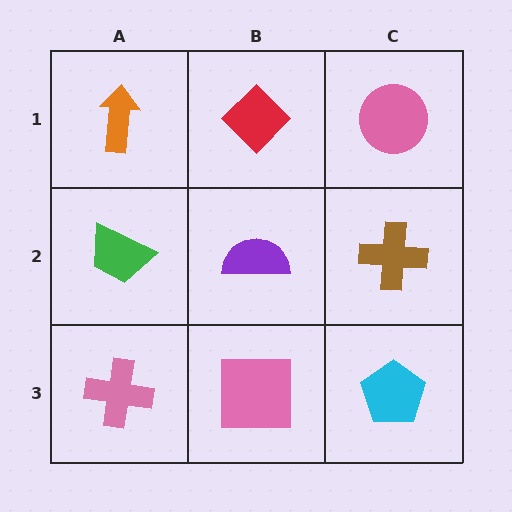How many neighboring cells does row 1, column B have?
3.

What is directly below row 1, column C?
A brown cross.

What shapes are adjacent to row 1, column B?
A purple semicircle (row 2, column B), an orange arrow (row 1, column A), a pink circle (row 1, column C).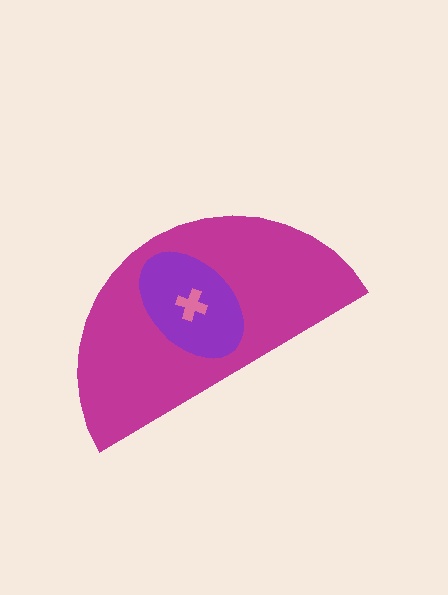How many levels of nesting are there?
3.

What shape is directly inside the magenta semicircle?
The purple ellipse.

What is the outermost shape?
The magenta semicircle.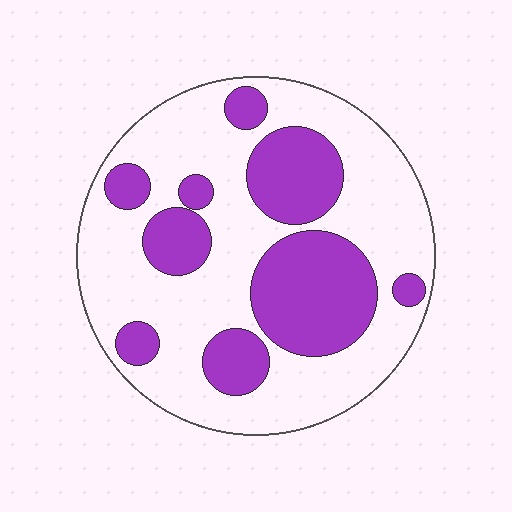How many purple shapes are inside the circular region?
9.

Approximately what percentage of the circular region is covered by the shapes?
Approximately 35%.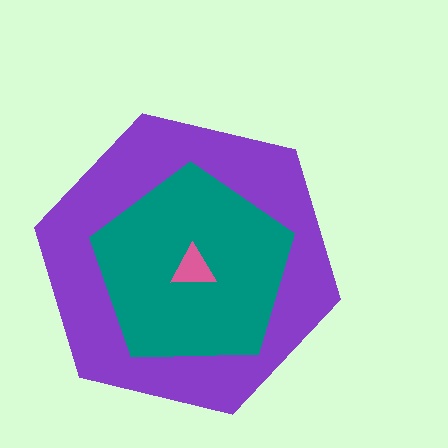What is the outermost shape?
The purple hexagon.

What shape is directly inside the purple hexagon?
The teal pentagon.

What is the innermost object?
The pink triangle.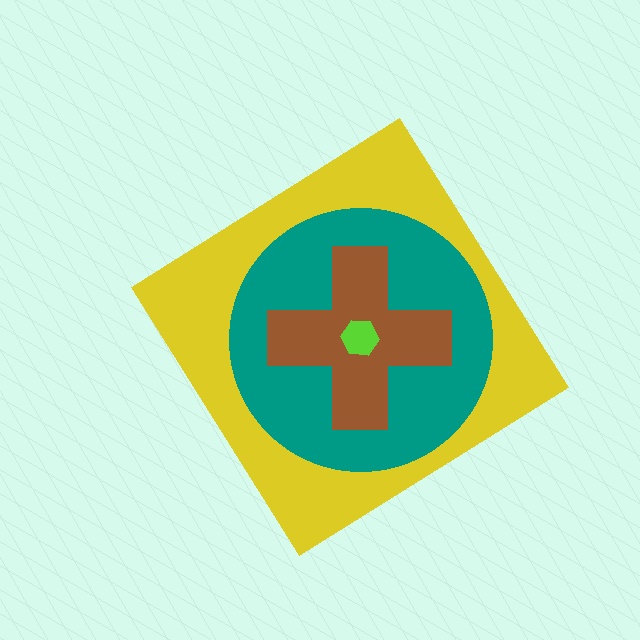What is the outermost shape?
The yellow diamond.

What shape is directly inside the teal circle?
The brown cross.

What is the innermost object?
The lime hexagon.